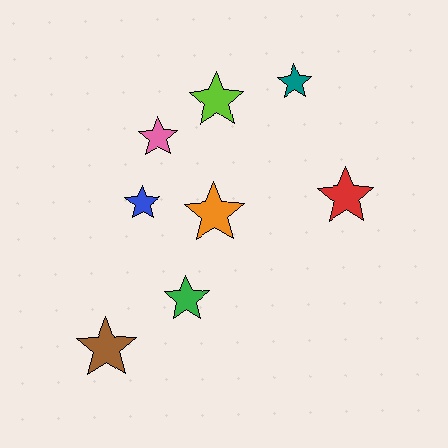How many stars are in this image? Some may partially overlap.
There are 8 stars.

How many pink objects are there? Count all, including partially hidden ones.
There is 1 pink object.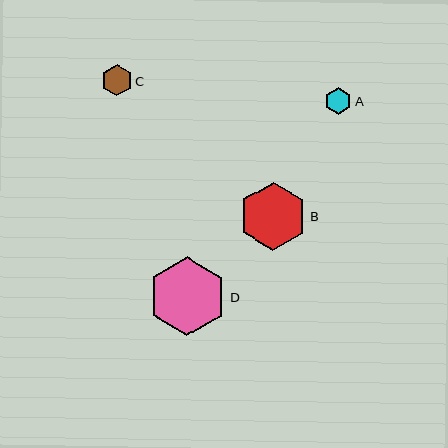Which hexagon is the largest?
Hexagon D is the largest with a size of approximately 79 pixels.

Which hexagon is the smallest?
Hexagon A is the smallest with a size of approximately 27 pixels.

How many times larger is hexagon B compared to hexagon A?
Hexagon B is approximately 2.5 times the size of hexagon A.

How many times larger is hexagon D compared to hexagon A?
Hexagon D is approximately 2.9 times the size of hexagon A.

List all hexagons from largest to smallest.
From largest to smallest: D, B, C, A.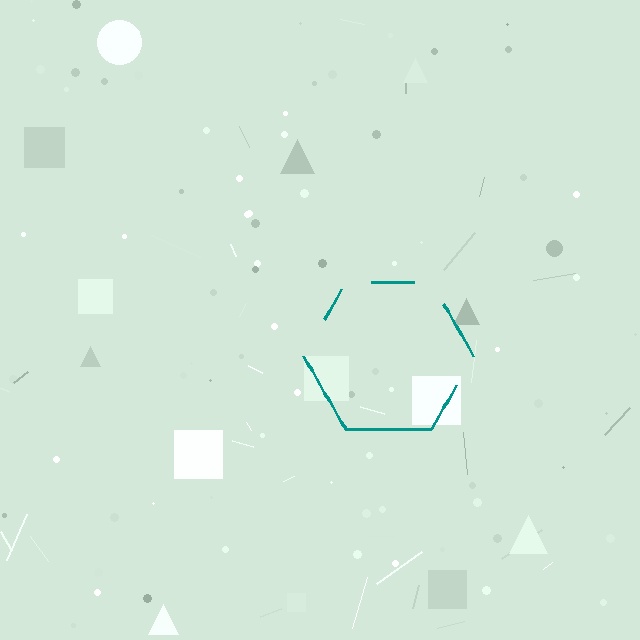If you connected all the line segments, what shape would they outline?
They would outline a hexagon.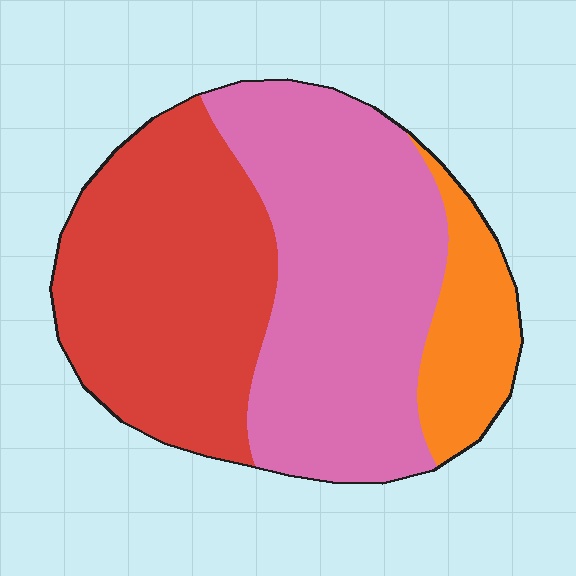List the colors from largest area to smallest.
From largest to smallest: pink, red, orange.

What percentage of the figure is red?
Red takes up about two fifths (2/5) of the figure.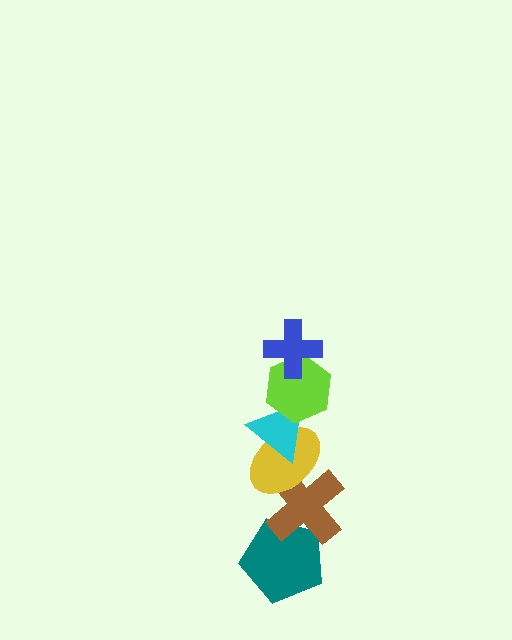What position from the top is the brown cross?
The brown cross is 5th from the top.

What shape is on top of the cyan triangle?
The lime hexagon is on top of the cyan triangle.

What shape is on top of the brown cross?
The yellow ellipse is on top of the brown cross.